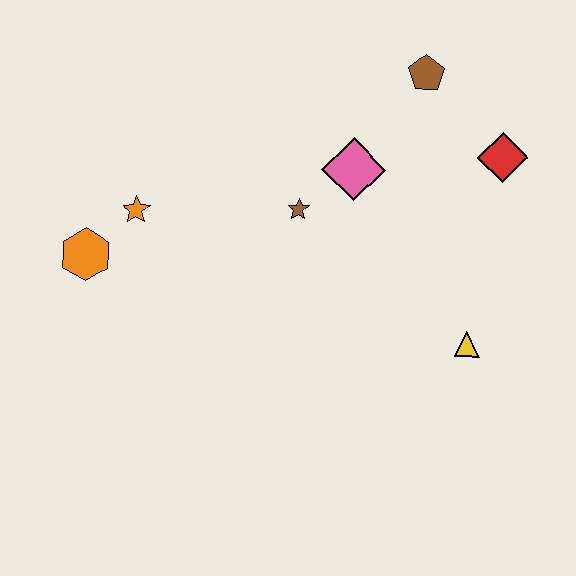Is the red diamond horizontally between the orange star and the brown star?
No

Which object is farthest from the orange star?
The red diamond is farthest from the orange star.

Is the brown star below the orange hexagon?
No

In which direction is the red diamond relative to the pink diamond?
The red diamond is to the right of the pink diamond.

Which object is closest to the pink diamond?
The brown star is closest to the pink diamond.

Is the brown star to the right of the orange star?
Yes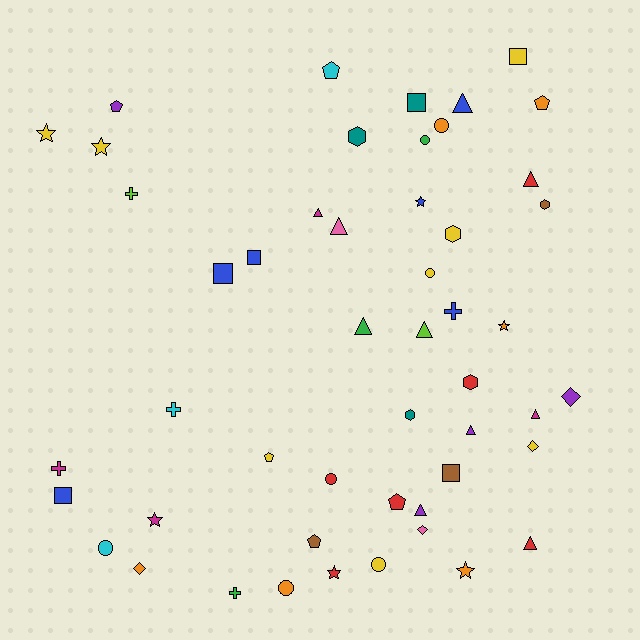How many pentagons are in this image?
There are 6 pentagons.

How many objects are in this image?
There are 50 objects.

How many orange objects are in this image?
There are 6 orange objects.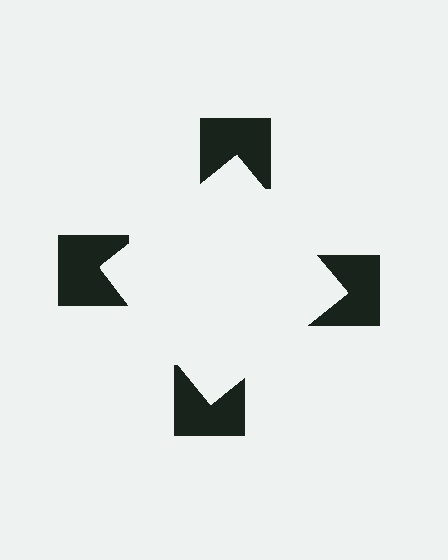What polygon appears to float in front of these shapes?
An illusory square — its edges are inferred from the aligned wedge cuts in the notched squares, not physically drawn.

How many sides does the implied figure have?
4 sides.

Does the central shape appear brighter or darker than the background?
It typically appears slightly brighter than the background, even though no actual brightness change is drawn.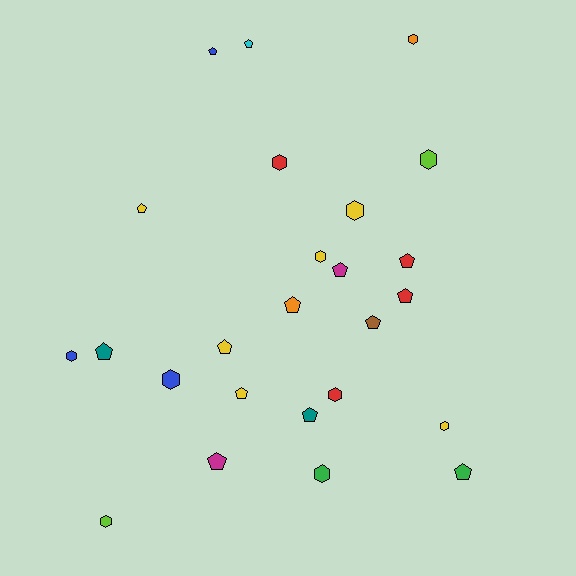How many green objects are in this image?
There are 2 green objects.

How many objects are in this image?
There are 25 objects.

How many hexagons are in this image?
There are 11 hexagons.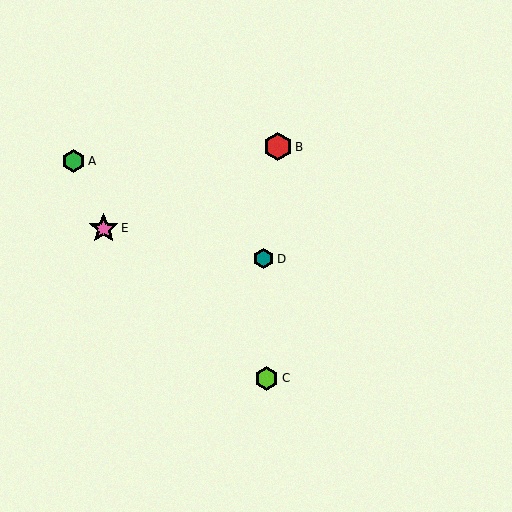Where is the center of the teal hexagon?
The center of the teal hexagon is at (263, 259).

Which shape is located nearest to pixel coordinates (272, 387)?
The lime hexagon (labeled C) at (267, 378) is nearest to that location.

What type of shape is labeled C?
Shape C is a lime hexagon.